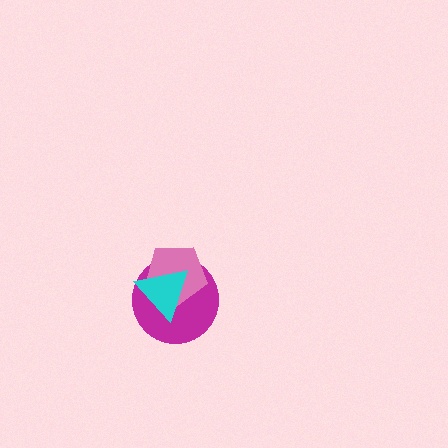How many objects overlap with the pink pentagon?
2 objects overlap with the pink pentagon.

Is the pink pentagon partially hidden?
Yes, it is partially covered by another shape.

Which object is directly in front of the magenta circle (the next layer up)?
The pink pentagon is directly in front of the magenta circle.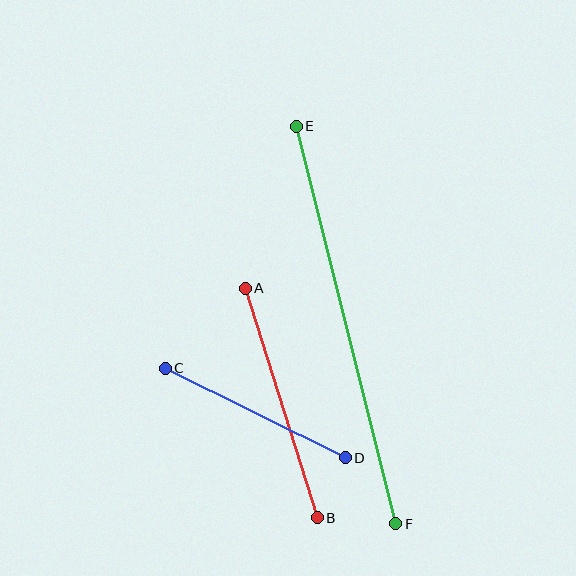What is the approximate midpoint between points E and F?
The midpoint is at approximately (346, 325) pixels.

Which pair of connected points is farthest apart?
Points E and F are farthest apart.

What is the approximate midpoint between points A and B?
The midpoint is at approximately (281, 403) pixels.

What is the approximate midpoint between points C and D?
The midpoint is at approximately (255, 413) pixels.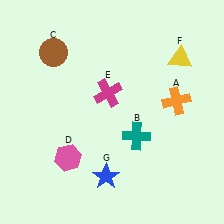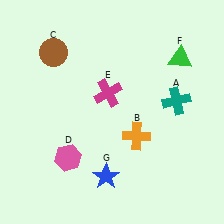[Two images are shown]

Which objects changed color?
A changed from orange to teal. B changed from teal to orange. F changed from yellow to green.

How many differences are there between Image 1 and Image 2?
There are 3 differences between the two images.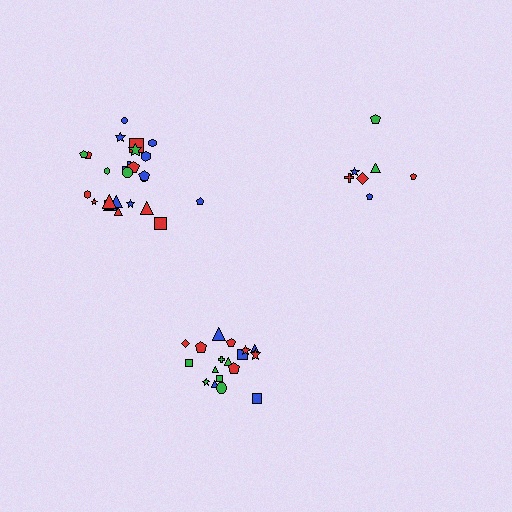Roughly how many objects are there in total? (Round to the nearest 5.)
Roughly 50 objects in total.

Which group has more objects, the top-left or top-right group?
The top-left group.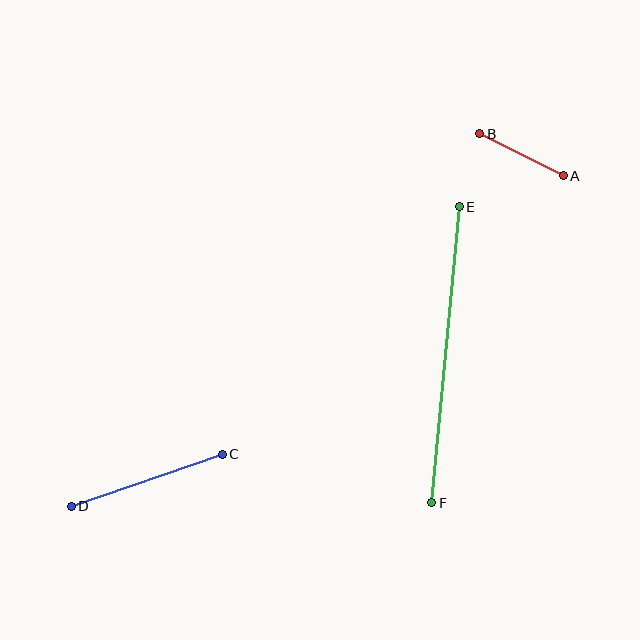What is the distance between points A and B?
The distance is approximately 93 pixels.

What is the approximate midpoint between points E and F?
The midpoint is at approximately (445, 355) pixels.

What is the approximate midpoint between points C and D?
The midpoint is at approximately (147, 480) pixels.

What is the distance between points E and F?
The distance is approximately 297 pixels.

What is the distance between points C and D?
The distance is approximately 160 pixels.